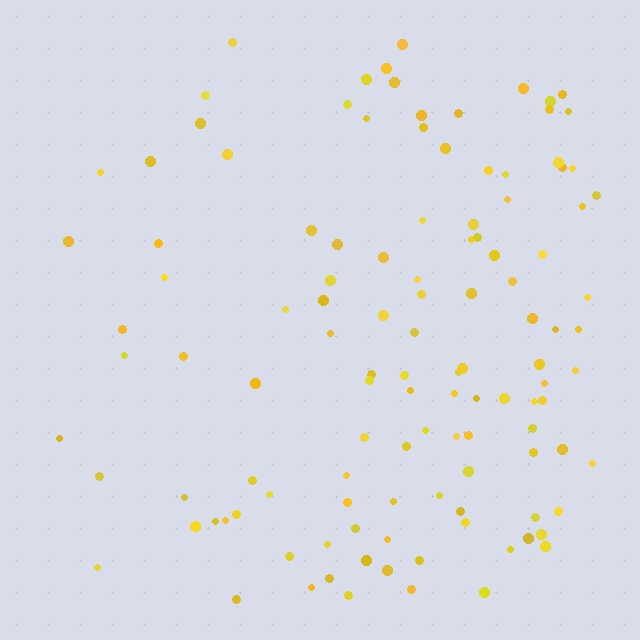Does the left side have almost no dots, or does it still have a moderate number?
Still a moderate number, just noticeably fewer than the right.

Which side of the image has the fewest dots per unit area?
The left.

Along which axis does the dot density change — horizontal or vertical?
Horizontal.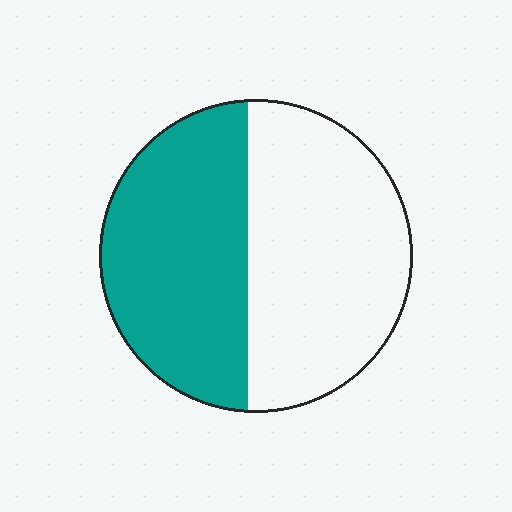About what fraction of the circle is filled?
About one half (1/2).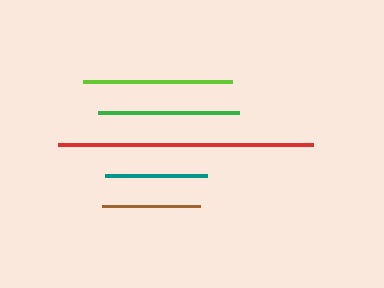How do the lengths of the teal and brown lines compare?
The teal and brown lines are approximately the same length.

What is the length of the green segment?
The green segment is approximately 141 pixels long.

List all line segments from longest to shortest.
From longest to shortest: red, lime, green, teal, brown.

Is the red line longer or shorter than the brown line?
The red line is longer than the brown line.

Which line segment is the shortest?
The brown line is the shortest at approximately 98 pixels.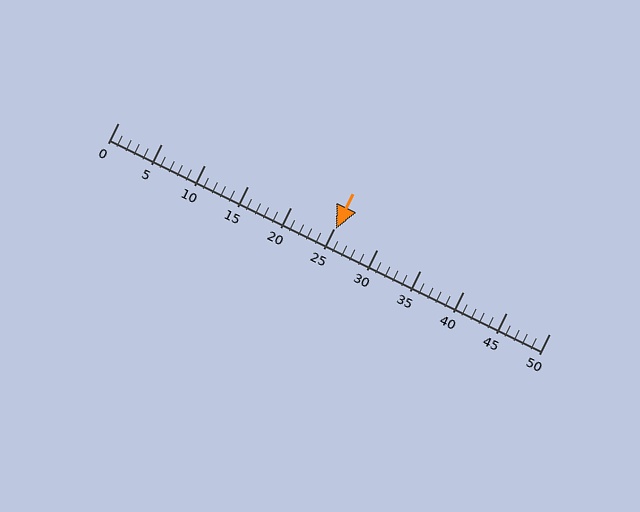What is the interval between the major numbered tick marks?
The major tick marks are spaced 5 units apart.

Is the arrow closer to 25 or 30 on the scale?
The arrow is closer to 25.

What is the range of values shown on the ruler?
The ruler shows values from 0 to 50.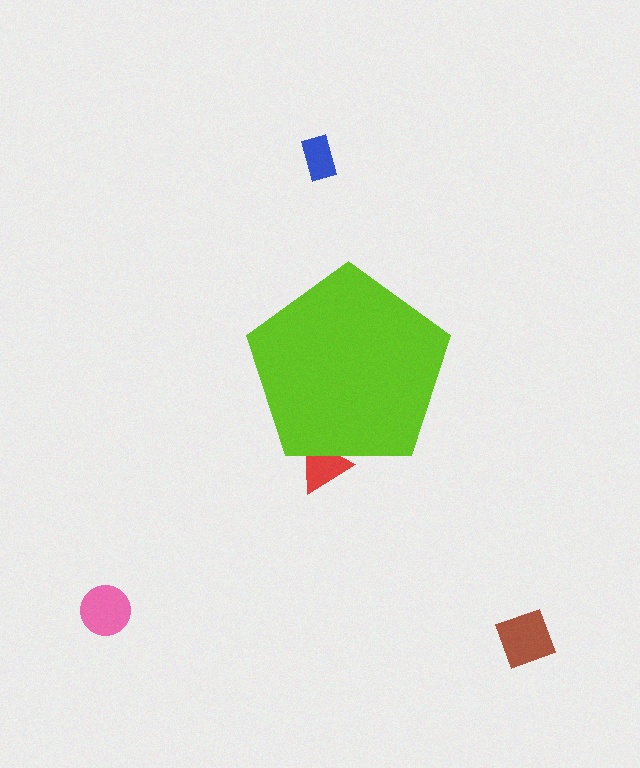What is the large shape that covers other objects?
A lime pentagon.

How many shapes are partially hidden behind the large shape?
1 shape is partially hidden.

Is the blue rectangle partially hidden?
No, the blue rectangle is fully visible.